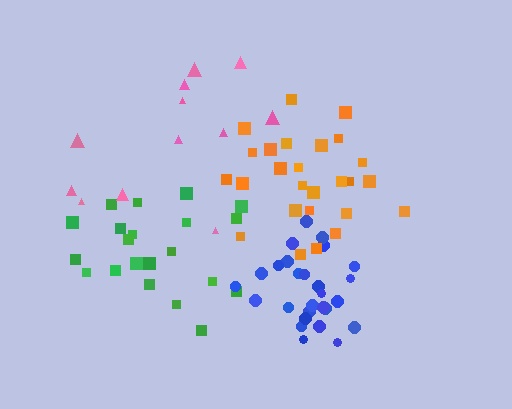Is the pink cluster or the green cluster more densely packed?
Green.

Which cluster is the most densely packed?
Blue.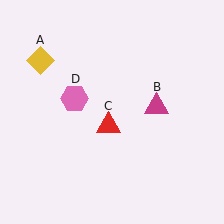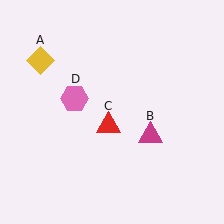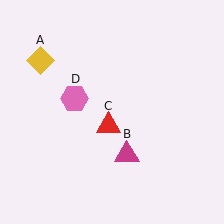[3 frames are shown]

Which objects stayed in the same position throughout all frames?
Yellow diamond (object A) and red triangle (object C) and pink hexagon (object D) remained stationary.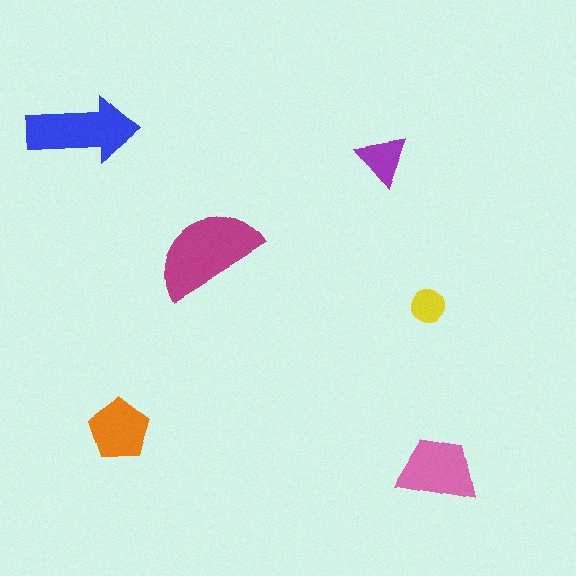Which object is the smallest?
The yellow circle.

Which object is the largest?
The magenta semicircle.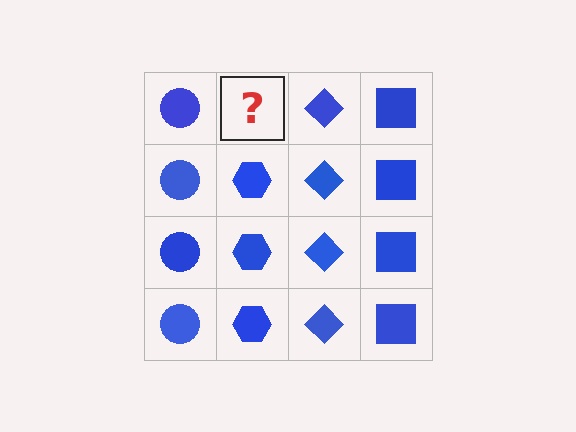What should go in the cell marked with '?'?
The missing cell should contain a blue hexagon.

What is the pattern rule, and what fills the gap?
The rule is that each column has a consistent shape. The gap should be filled with a blue hexagon.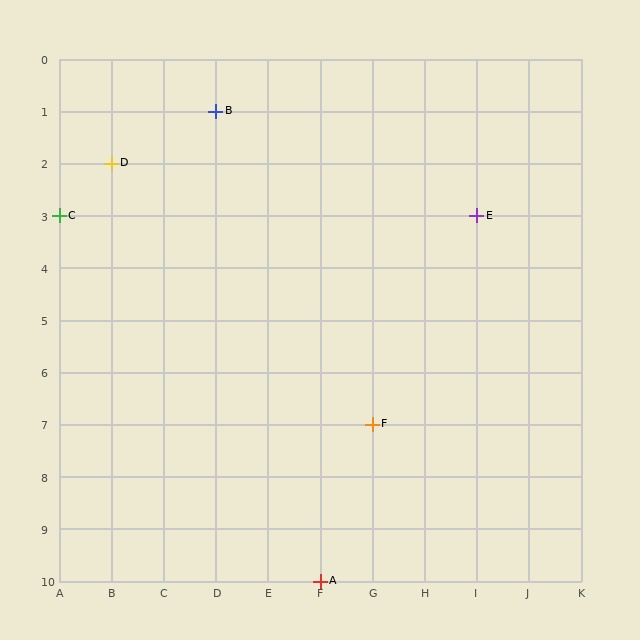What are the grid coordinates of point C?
Point C is at grid coordinates (A, 3).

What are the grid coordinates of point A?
Point A is at grid coordinates (F, 10).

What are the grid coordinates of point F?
Point F is at grid coordinates (G, 7).